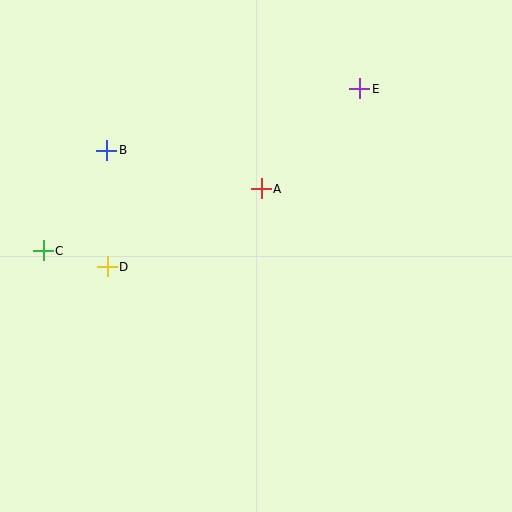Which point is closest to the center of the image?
Point A at (261, 189) is closest to the center.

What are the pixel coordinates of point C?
Point C is at (43, 251).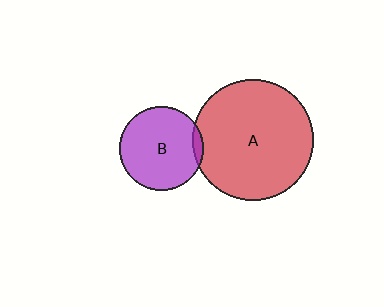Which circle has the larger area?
Circle A (red).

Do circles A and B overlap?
Yes.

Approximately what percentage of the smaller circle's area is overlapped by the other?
Approximately 5%.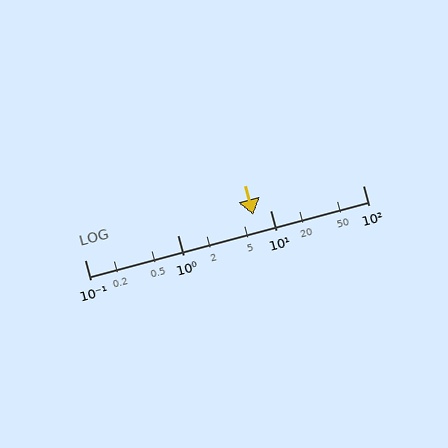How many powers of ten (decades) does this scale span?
The scale spans 3 decades, from 0.1 to 100.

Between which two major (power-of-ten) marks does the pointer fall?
The pointer is between 1 and 10.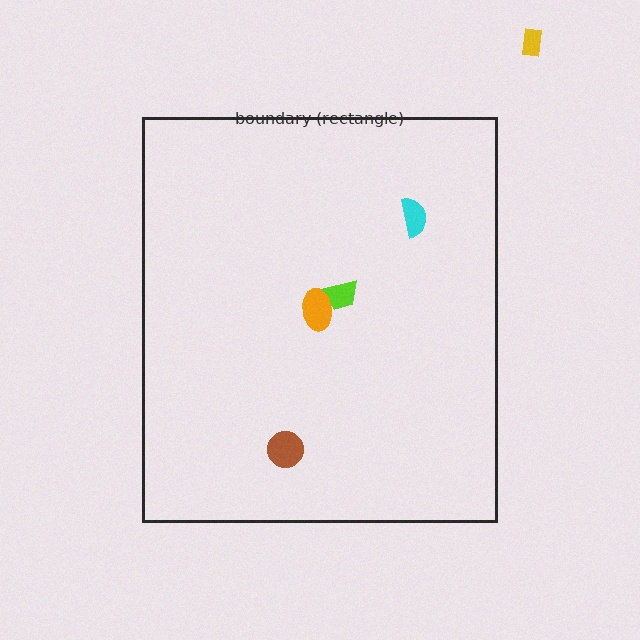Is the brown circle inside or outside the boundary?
Inside.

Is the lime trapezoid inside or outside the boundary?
Inside.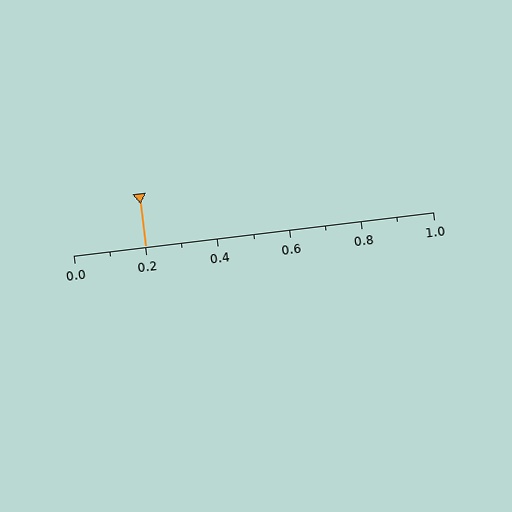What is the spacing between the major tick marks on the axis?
The major ticks are spaced 0.2 apart.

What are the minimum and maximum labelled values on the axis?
The axis runs from 0.0 to 1.0.